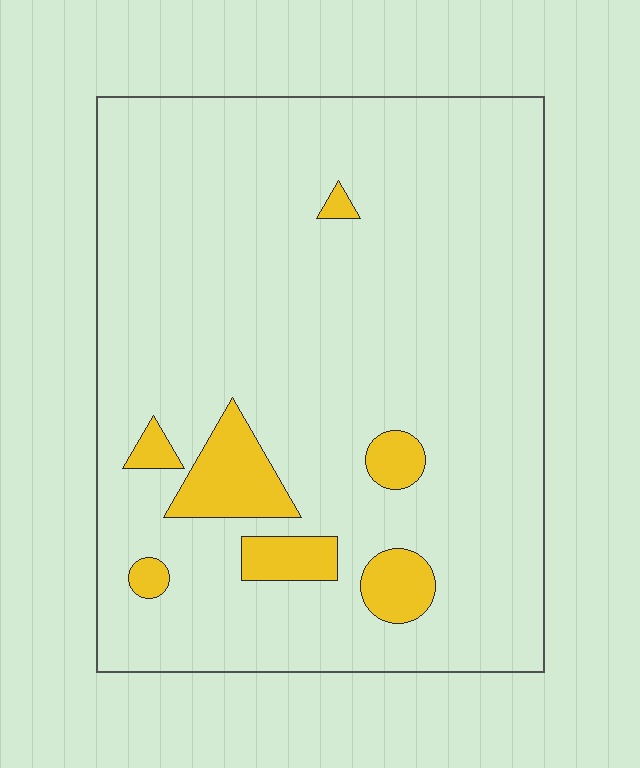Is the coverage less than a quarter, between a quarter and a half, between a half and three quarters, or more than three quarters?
Less than a quarter.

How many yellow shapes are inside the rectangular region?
7.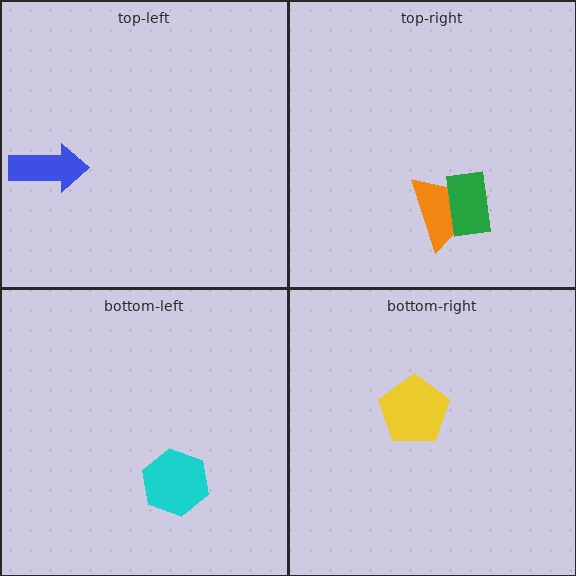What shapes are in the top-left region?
The blue arrow.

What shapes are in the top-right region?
The orange triangle, the green rectangle.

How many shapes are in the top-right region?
2.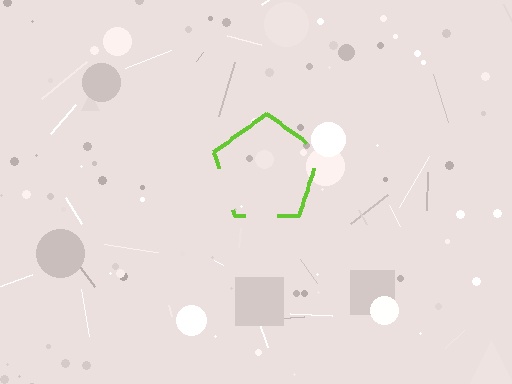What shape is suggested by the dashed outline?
The dashed outline suggests a pentagon.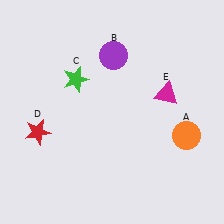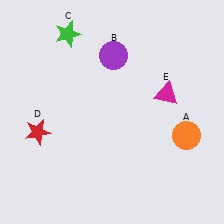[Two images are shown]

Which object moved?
The green star (C) moved up.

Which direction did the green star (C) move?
The green star (C) moved up.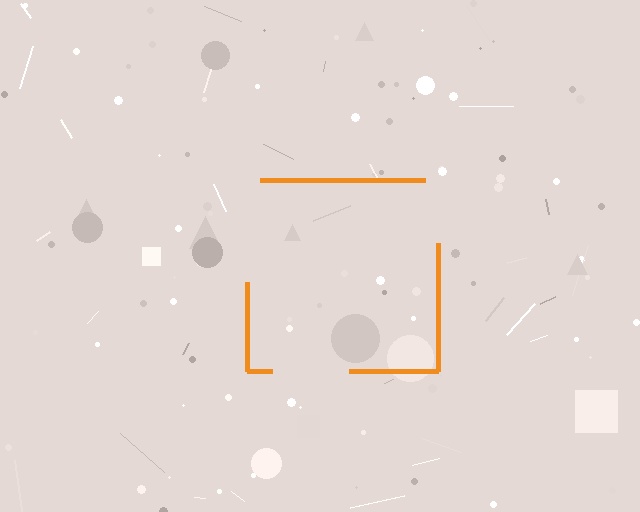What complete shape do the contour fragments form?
The contour fragments form a square.